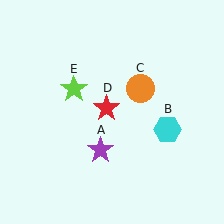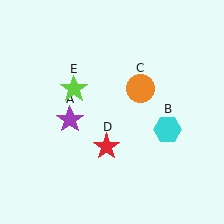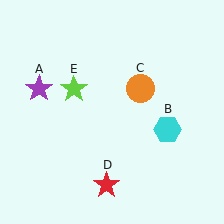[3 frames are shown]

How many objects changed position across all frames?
2 objects changed position: purple star (object A), red star (object D).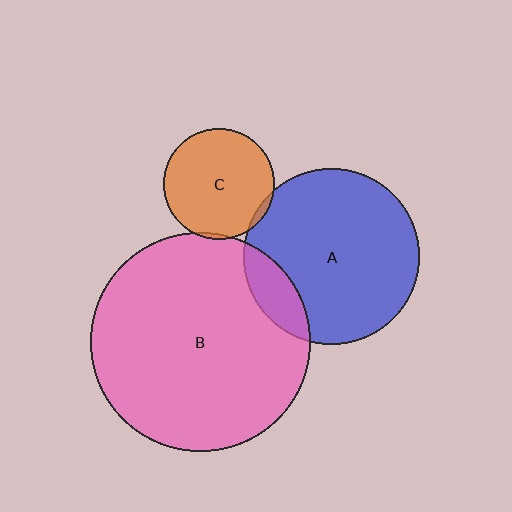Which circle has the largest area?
Circle B (pink).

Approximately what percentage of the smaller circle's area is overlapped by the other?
Approximately 15%.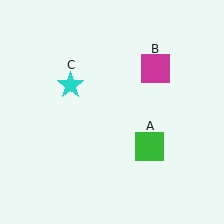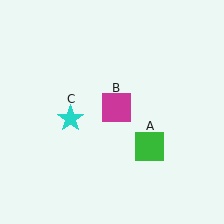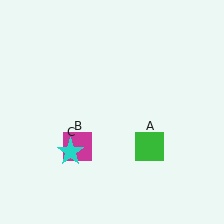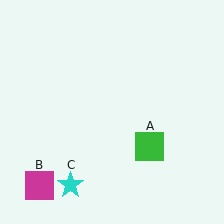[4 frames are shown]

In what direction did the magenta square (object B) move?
The magenta square (object B) moved down and to the left.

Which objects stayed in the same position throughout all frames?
Green square (object A) remained stationary.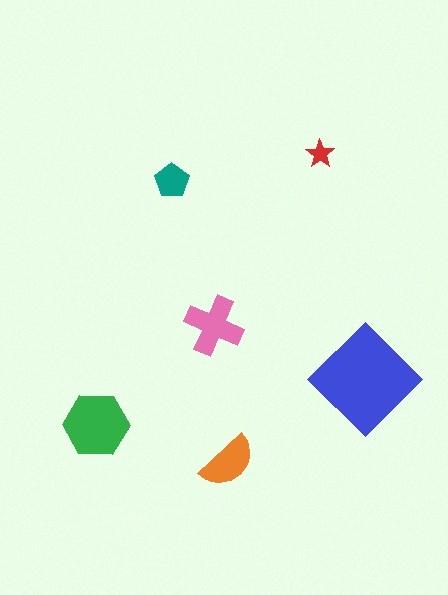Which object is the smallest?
The red star.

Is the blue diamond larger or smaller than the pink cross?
Larger.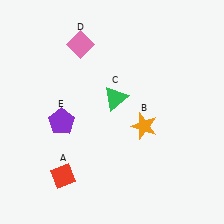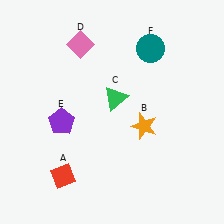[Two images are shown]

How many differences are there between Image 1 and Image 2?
There is 1 difference between the two images.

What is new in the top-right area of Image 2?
A teal circle (F) was added in the top-right area of Image 2.